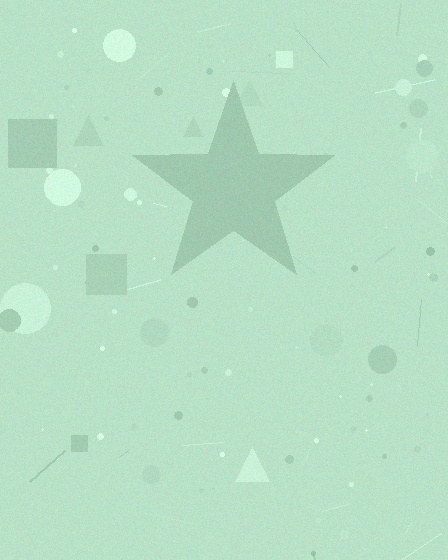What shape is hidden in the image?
A star is hidden in the image.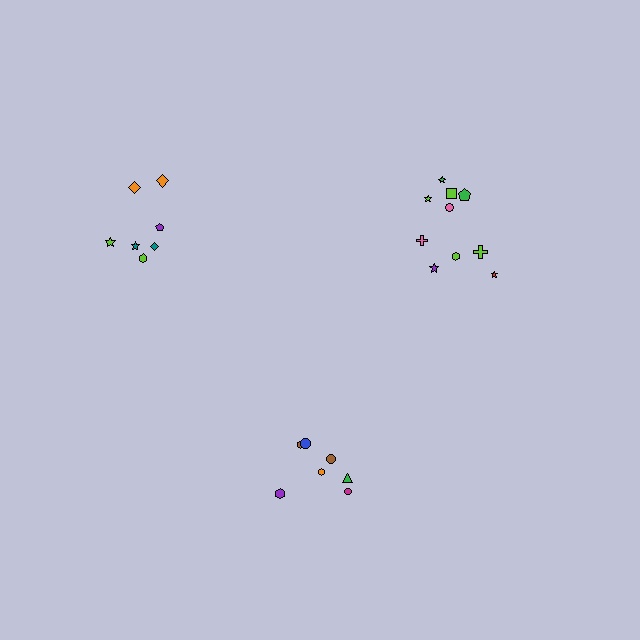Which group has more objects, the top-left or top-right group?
The top-right group.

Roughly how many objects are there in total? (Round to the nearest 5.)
Roughly 25 objects in total.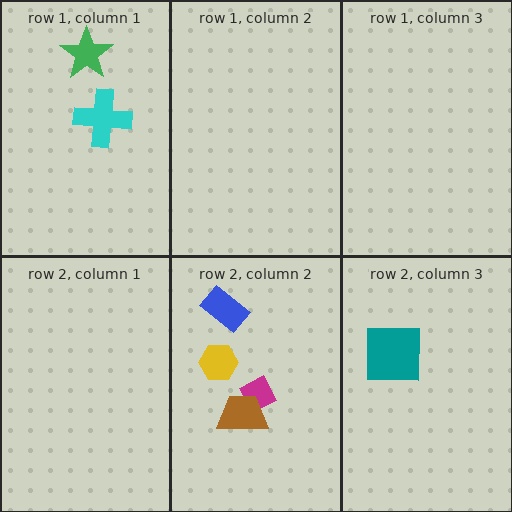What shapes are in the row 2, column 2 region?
The blue rectangle, the magenta diamond, the yellow hexagon, the brown trapezoid.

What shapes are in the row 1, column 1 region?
The cyan cross, the green star.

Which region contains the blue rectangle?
The row 2, column 2 region.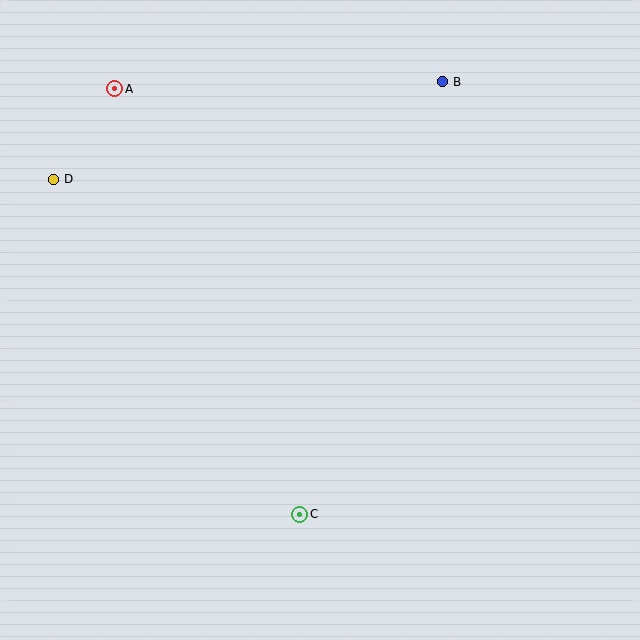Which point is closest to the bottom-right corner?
Point C is closest to the bottom-right corner.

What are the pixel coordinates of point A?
Point A is at (115, 89).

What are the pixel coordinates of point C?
Point C is at (300, 514).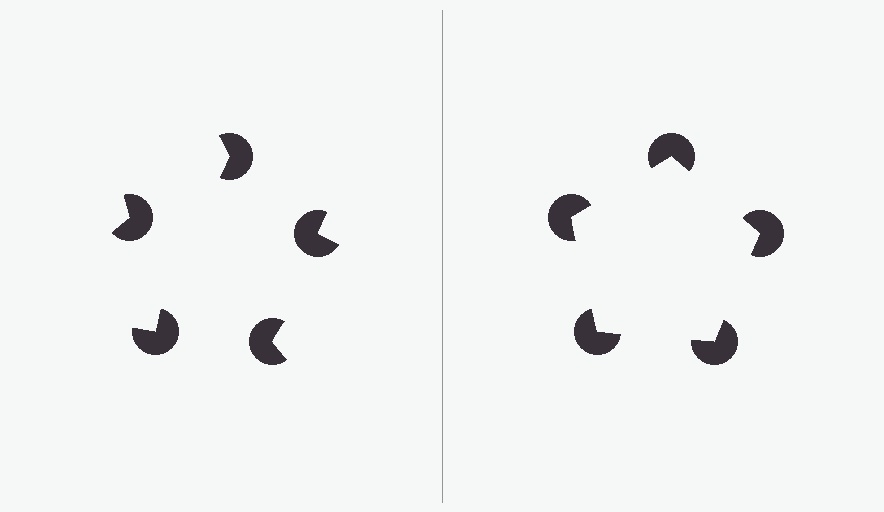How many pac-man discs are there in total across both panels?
10 — 5 on each side.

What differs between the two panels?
The pac-man discs are positioned identically on both sides; only the wedge orientations differ. On the right they align to a pentagon; on the left they are misaligned.